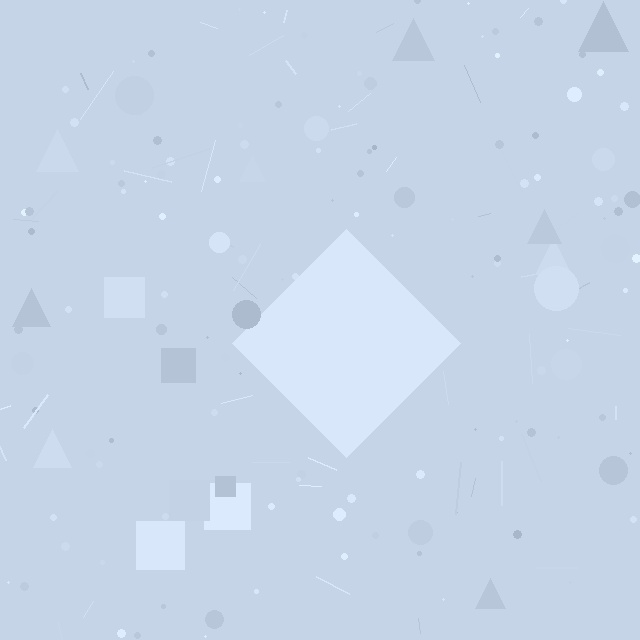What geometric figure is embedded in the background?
A diamond is embedded in the background.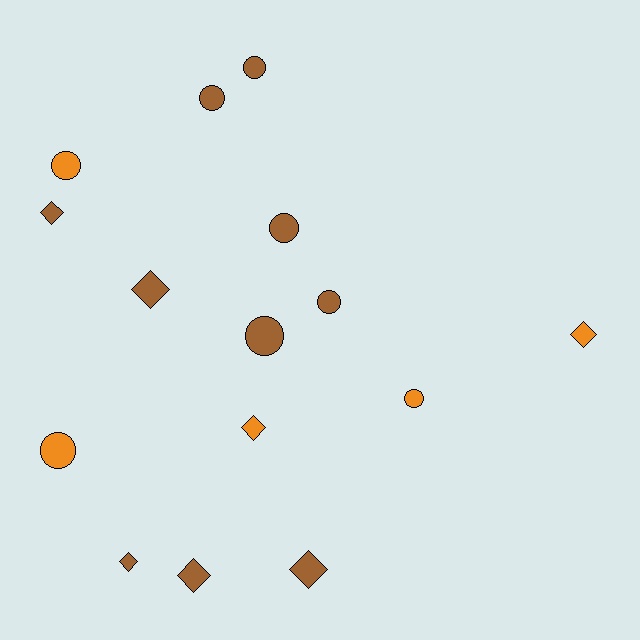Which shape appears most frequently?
Circle, with 8 objects.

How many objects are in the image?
There are 15 objects.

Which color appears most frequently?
Brown, with 10 objects.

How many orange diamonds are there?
There are 2 orange diamonds.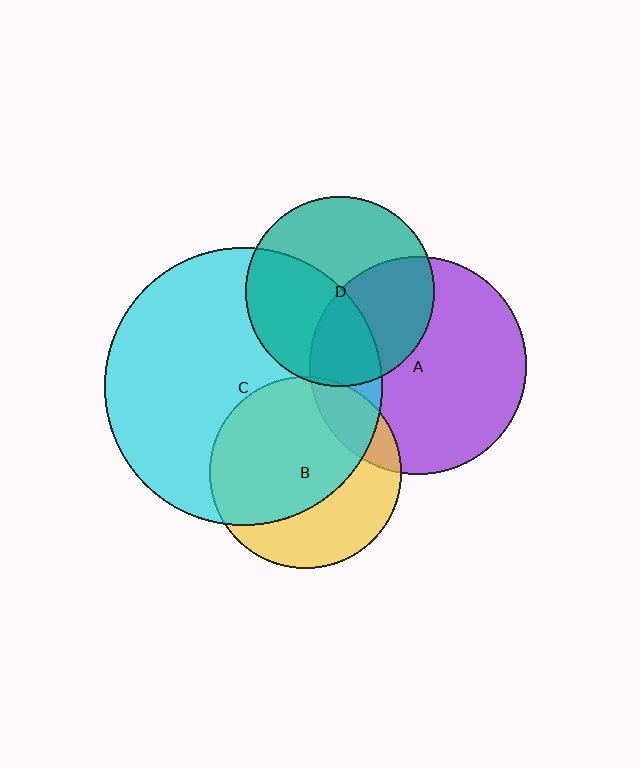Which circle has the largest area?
Circle C (cyan).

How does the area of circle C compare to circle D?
Approximately 2.1 times.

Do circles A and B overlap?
Yes.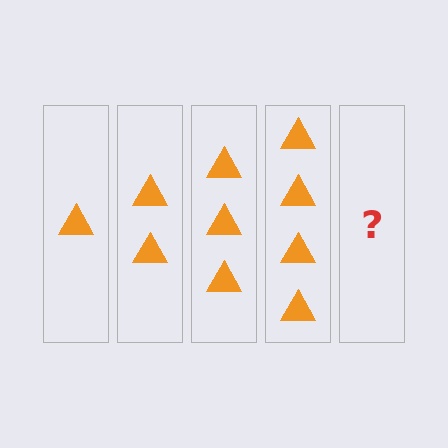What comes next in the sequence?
The next element should be 5 triangles.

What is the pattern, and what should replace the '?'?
The pattern is that each step adds one more triangle. The '?' should be 5 triangles.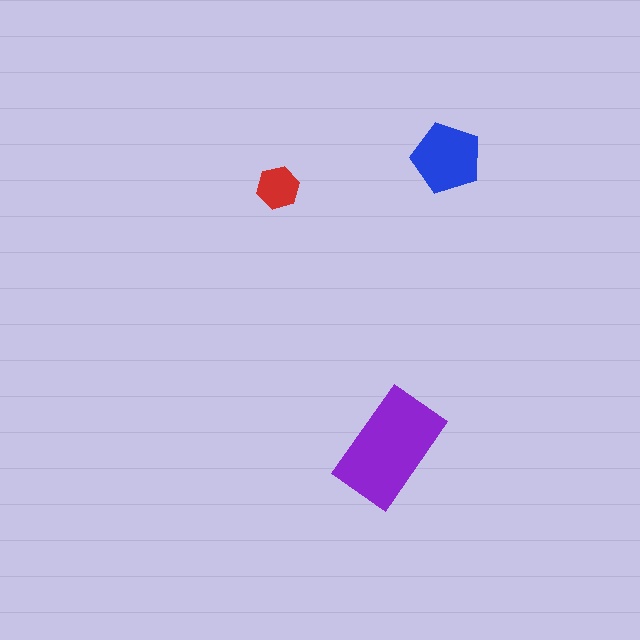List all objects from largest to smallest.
The purple rectangle, the blue pentagon, the red hexagon.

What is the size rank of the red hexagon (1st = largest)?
3rd.